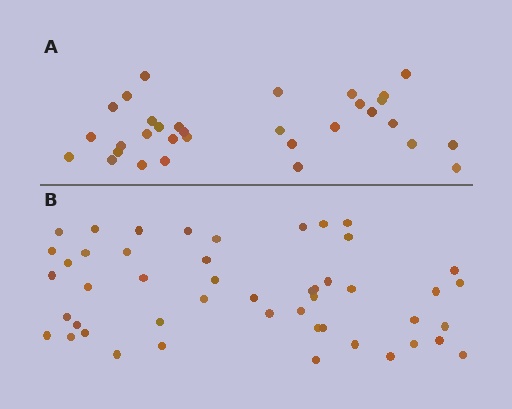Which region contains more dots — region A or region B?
Region B (the bottom region) has more dots.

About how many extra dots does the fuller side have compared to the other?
Region B has approximately 15 more dots than region A.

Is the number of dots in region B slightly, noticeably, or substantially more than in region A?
Region B has substantially more. The ratio is roughly 1.5 to 1.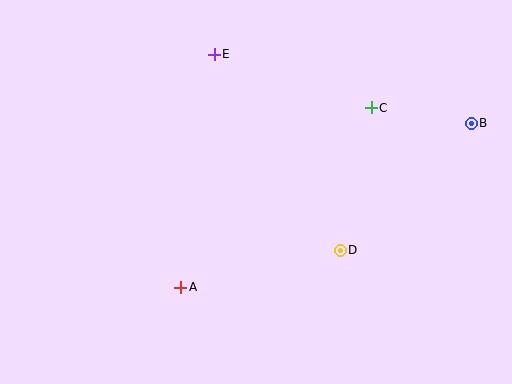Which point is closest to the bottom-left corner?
Point A is closest to the bottom-left corner.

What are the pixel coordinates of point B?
Point B is at (471, 123).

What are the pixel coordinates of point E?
Point E is at (214, 54).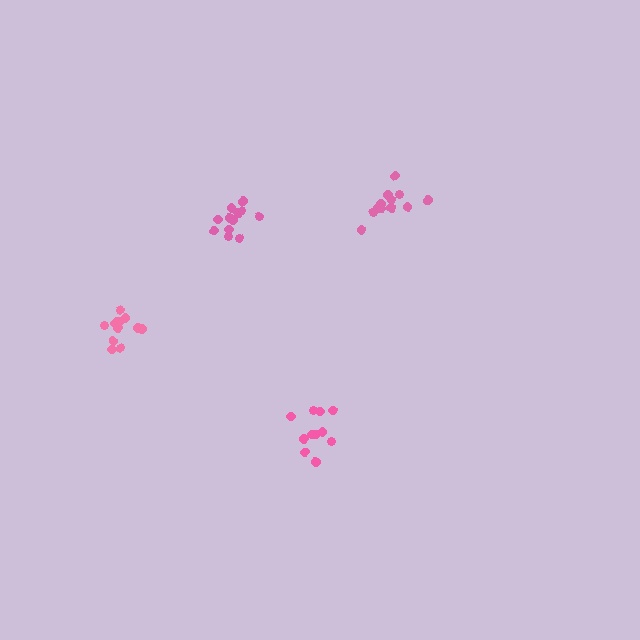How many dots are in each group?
Group 1: 12 dots, Group 2: 11 dots, Group 3: 12 dots, Group 4: 12 dots (47 total).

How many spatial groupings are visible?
There are 4 spatial groupings.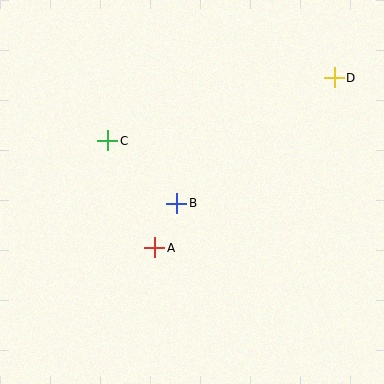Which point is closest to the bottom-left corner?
Point A is closest to the bottom-left corner.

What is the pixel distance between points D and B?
The distance between D and B is 201 pixels.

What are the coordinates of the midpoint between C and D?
The midpoint between C and D is at (221, 109).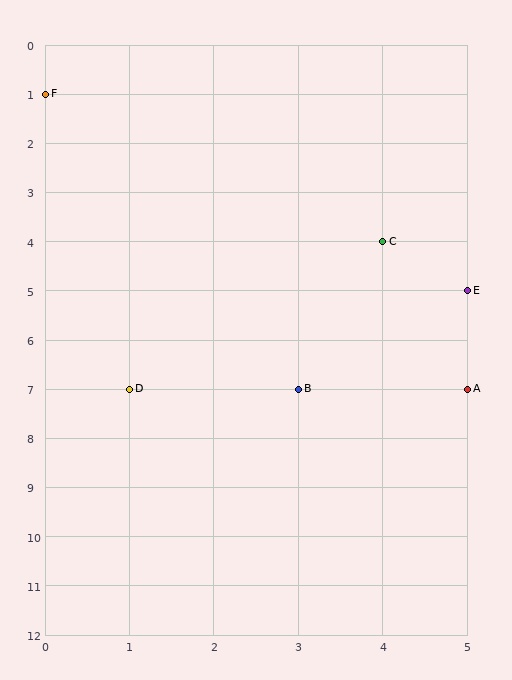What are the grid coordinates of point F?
Point F is at grid coordinates (0, 1).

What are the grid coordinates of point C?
Point C is at grid coordinates (4, 4).